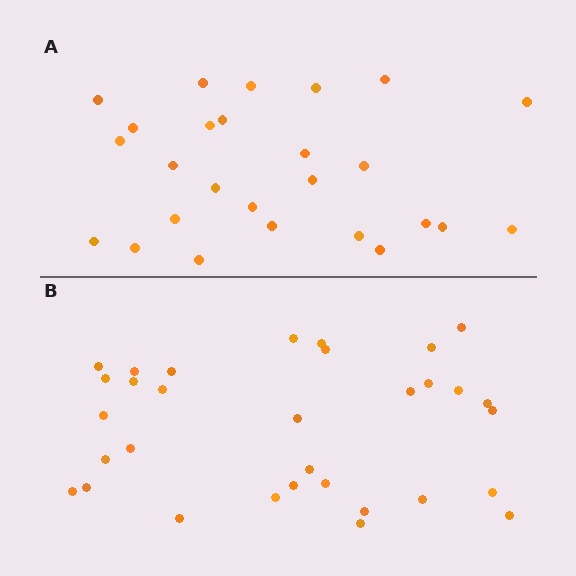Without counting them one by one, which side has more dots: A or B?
Region B (the bottom region) has more dots.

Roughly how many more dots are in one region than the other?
Region B has about 6 more dots than region A.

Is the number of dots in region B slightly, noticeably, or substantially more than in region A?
Region B has only slightly more — the two regions are fairly close. The ratio is roughly 1.2 to 1.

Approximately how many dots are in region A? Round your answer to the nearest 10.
About 30 dots. (The exact count is 26, which rounds to 30.)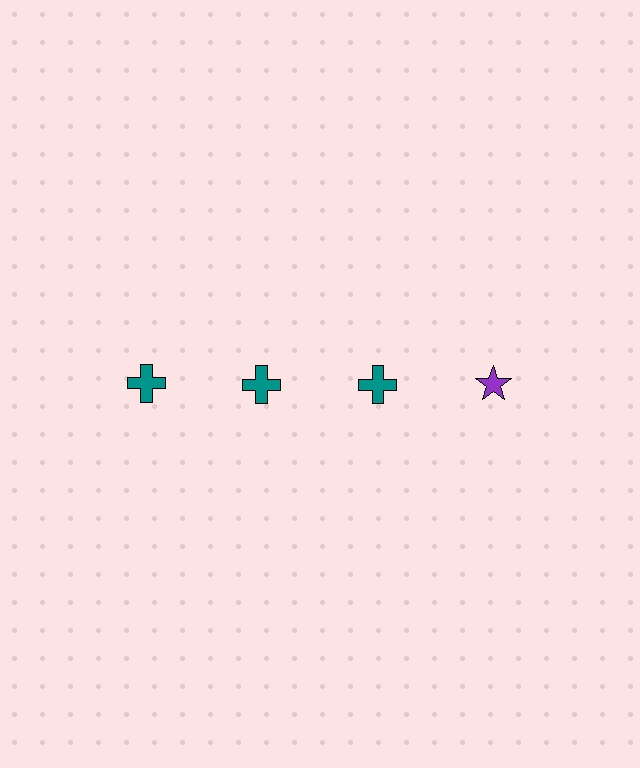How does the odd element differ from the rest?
It differs in both color (purple instead of teal) and shape (star instead of cross).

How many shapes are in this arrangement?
There are 4 shapes arranged in a grid pattern.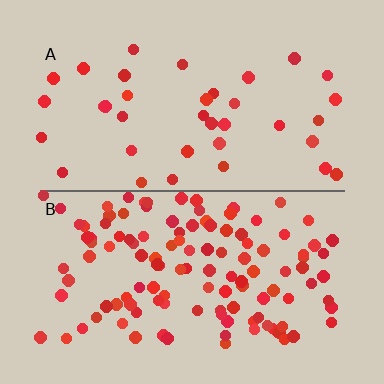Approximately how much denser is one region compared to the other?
Approximately 3.3× — region B over region A.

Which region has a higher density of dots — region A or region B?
B (the bottom).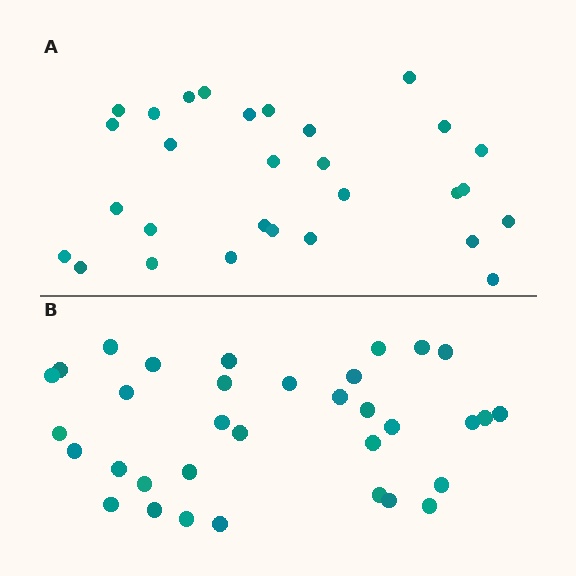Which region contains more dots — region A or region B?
Region B (the bottom region) has more dots.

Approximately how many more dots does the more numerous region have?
Region B has about 5 more dots than region A.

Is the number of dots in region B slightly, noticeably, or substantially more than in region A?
Region B has only slightly more — the two regions are fairly close. The ratio is roughly 1.2 to 1.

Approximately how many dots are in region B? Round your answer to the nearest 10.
About 30 dots. (The exact count is 34, which rounds to 30.)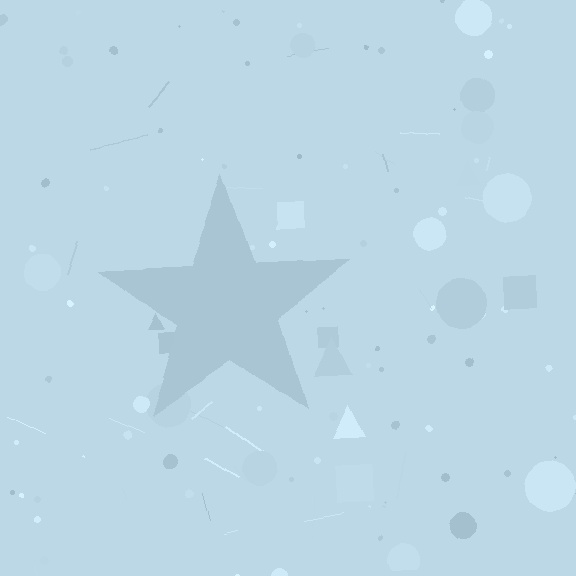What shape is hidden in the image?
A star is hidden in the image.